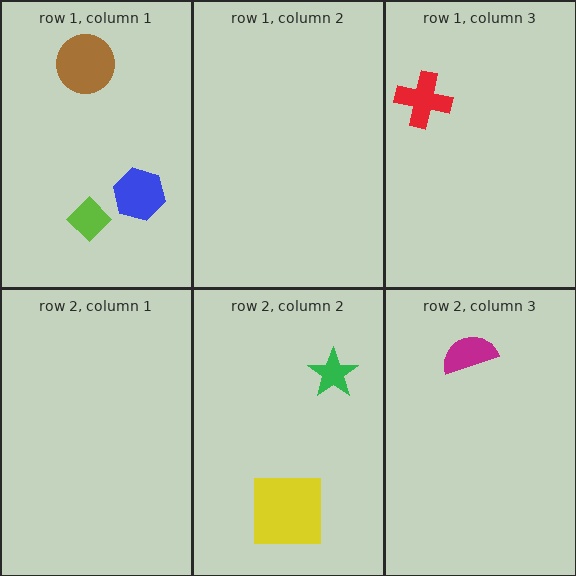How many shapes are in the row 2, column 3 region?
1.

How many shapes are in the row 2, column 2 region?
2.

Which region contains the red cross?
The row 1, column 3 region.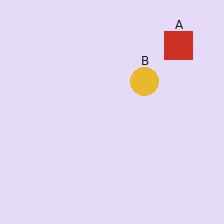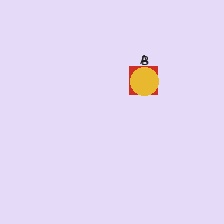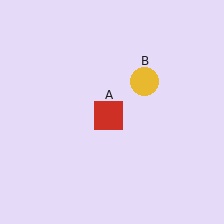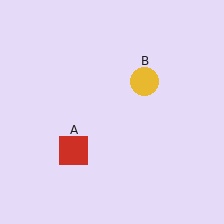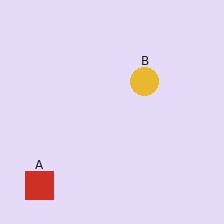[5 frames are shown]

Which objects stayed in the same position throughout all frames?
Yellow circle (object B) remained stationary.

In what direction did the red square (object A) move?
The red square (object A) moved down and to the left.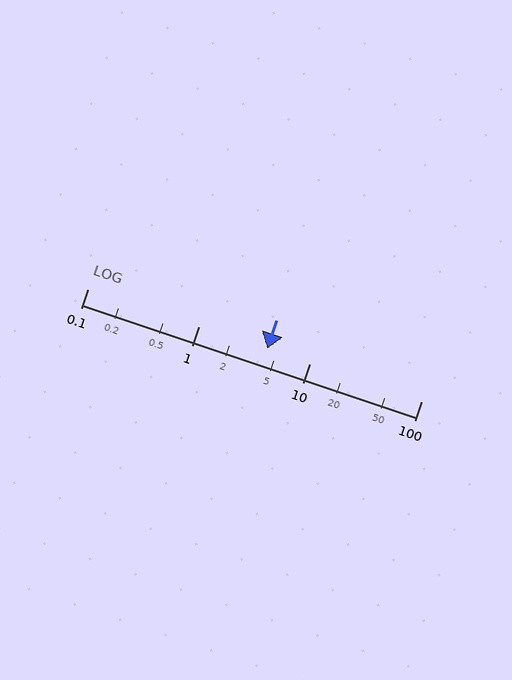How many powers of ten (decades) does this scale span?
The scale spans 3 decades, from 0.1 to 100.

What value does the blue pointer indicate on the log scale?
The pointer indicates approximately 4.1.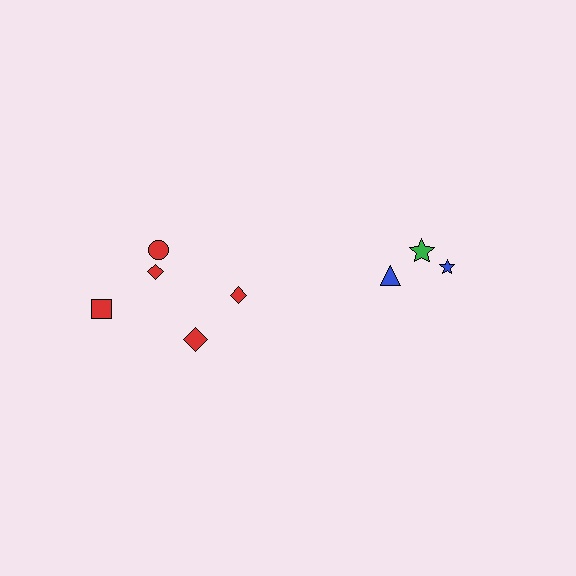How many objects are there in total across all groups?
There are 8 objects.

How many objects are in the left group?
There are 5 objects.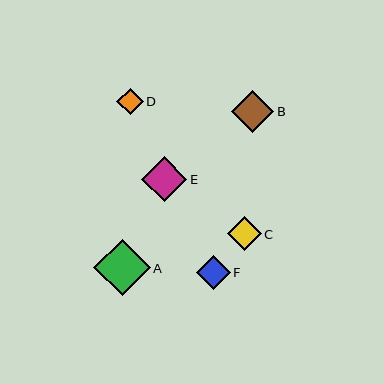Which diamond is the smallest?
Diamond D is the smallest with a size of approximately 26 pixels.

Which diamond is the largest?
Diamond A is the largest with a size of approximately 56 pixels.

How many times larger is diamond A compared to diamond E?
Diamond A is approximately 1.2 times the size of diamond E.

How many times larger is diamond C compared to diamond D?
Diamond C is approximately 1.3 times the size of diamond D.